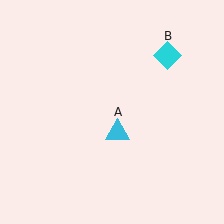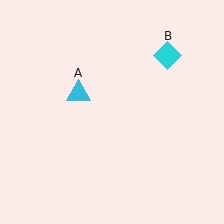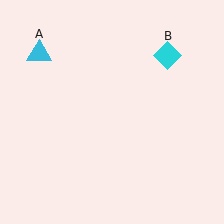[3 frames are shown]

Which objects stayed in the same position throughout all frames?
Cyan diamond (object B) remained stationary.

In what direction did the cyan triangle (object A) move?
The cyan triangle (object A) moved up and to the left.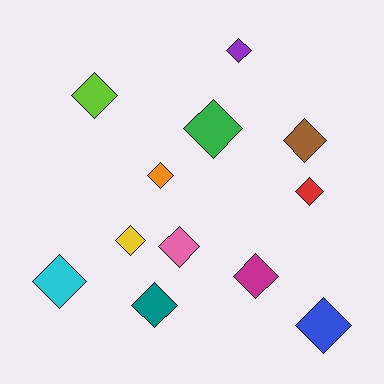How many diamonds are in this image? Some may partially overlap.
There are 12 diamonds.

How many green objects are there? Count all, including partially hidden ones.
There is 1 green object.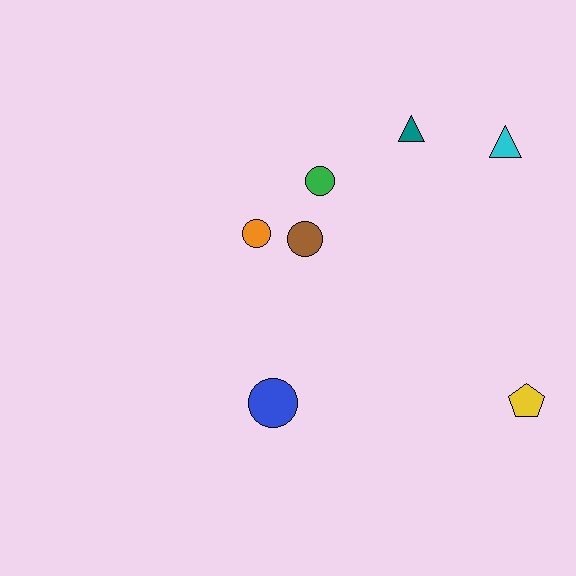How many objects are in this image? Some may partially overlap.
There are 7 objects.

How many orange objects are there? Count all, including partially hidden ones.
There is 1 orange object.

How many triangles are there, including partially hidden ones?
There are 2 triangles.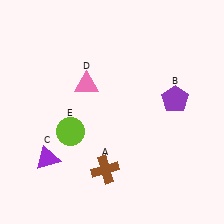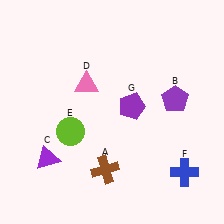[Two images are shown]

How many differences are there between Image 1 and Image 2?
There are 2 differences between the two images.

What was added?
A blue cross (F), a purple pentagon (G) were added in Image 2.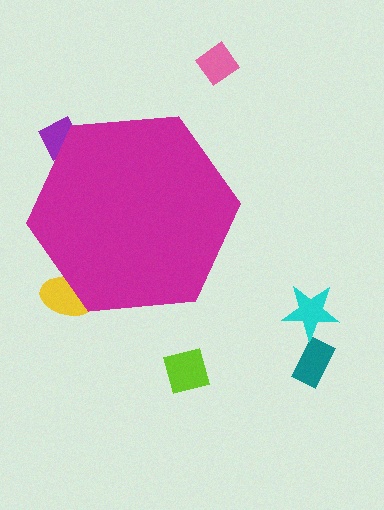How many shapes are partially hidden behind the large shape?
2 shapes are partially hidden.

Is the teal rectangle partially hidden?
No, the teal rectangle is fully visible.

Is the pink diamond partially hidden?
No, the pink diamond is fully visible.